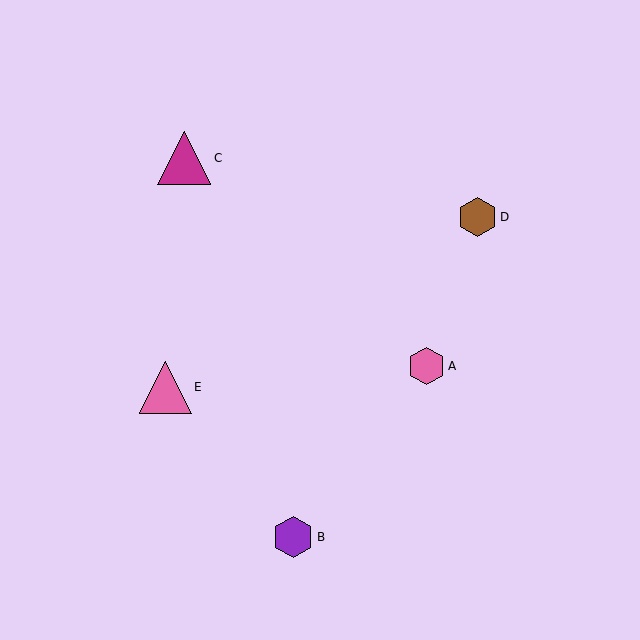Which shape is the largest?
The magenta triangle (labeled C) is the largest.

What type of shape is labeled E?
Shape E is a pink triangle.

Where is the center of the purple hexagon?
The center of the purple hexagon is at (293, 537).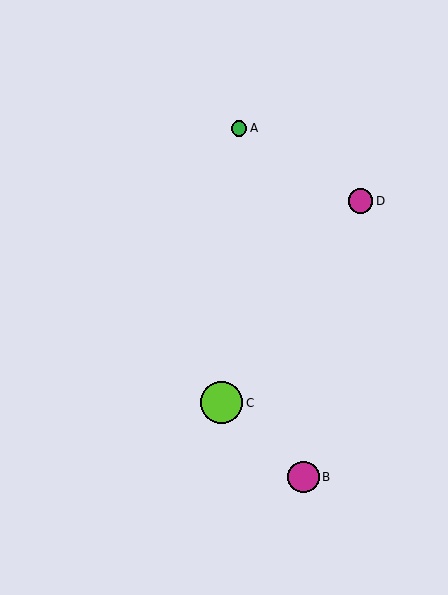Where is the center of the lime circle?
The center of the lime circle is at (222, 403).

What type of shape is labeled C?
Shape C is a lime circle.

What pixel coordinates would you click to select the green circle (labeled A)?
Click at (239, 128) to select the green circle A.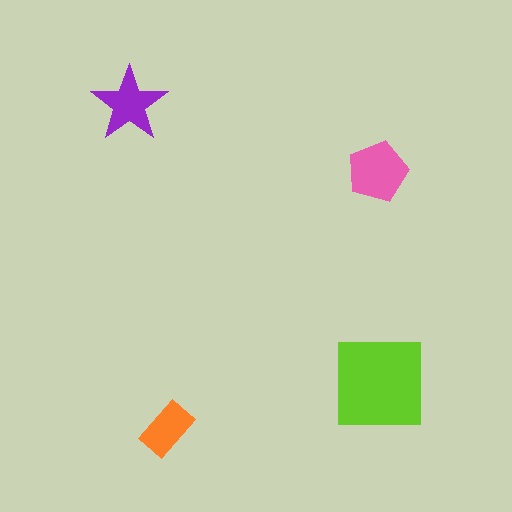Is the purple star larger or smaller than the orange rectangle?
Larger.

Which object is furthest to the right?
The lime square is rightmost.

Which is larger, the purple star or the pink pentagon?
The pink pentagon.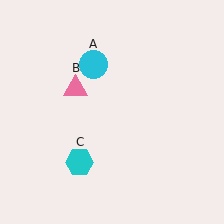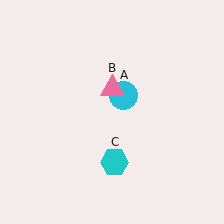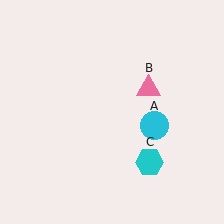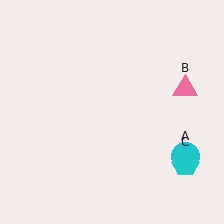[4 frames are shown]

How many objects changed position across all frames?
3 objects changed position: cyan circle (object A), pink triangle (object B), cyan hexagon (object C).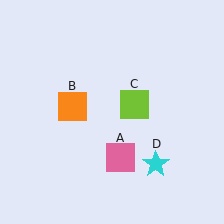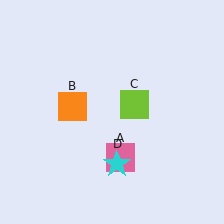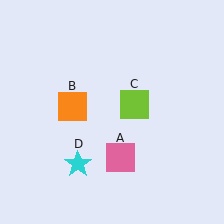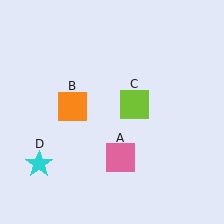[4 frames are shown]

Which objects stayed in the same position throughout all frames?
Pink square (object A) and orange square (object B) and lime square (object C) remained stationary.